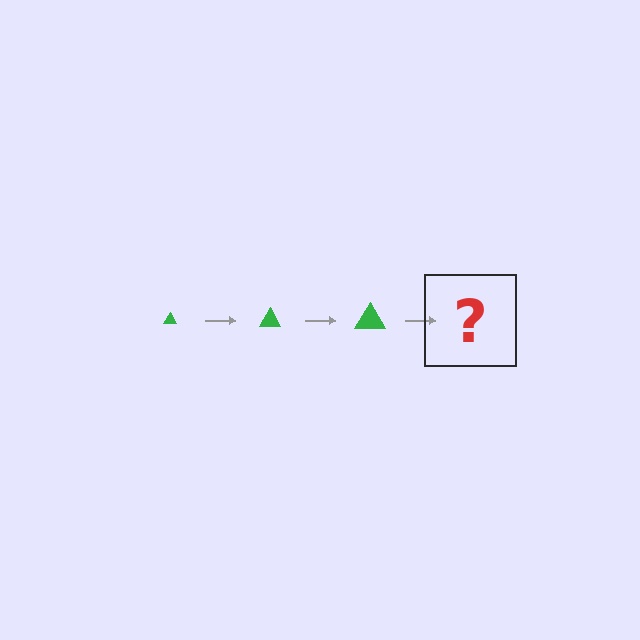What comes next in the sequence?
The next element should be a green triangle, larger than the previous one.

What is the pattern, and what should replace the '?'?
The pattern is that the triangle gets progressively larger each step. The '?' should be a green triangle, larger than the previous one.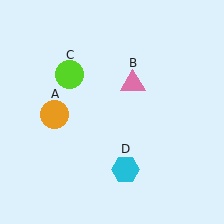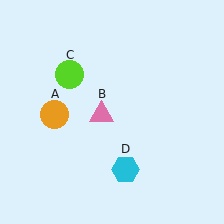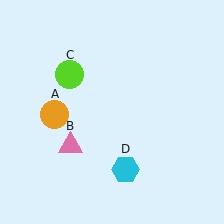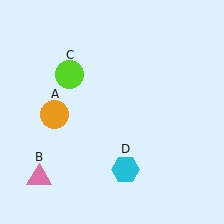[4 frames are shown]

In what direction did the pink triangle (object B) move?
The pink triangle (object B) moved down and to the left.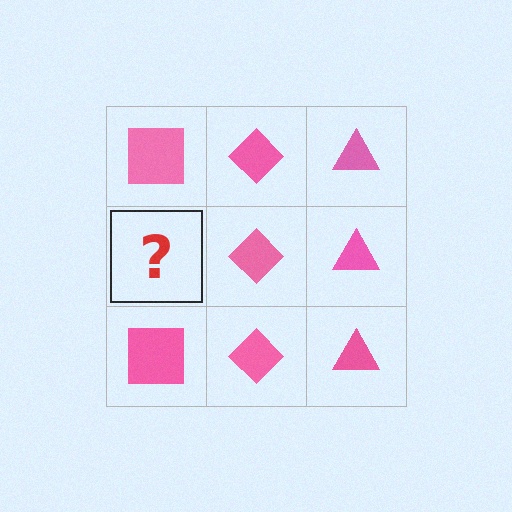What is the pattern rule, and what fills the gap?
The rule is that each column has a consistent shape. The gap should be filled with a pink square.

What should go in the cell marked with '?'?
The missing cell should contain a pink square.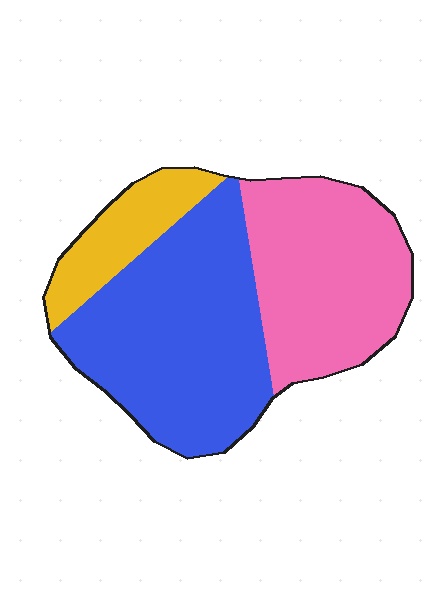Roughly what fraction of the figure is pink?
Pink covers 37% of the figure.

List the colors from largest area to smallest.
From largest to smallest: blue, pink, yellow.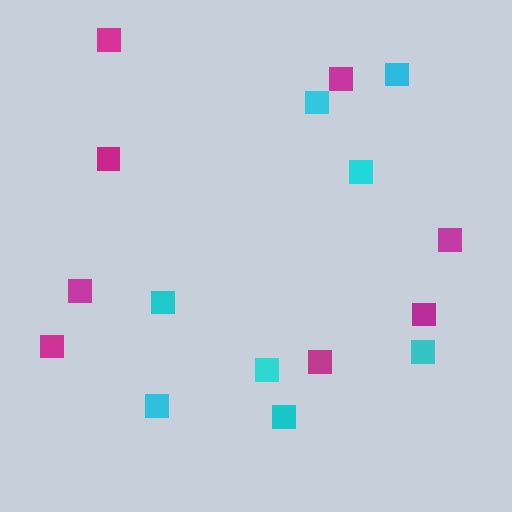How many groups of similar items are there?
There are 2 groups: one group of cyan squares (8) and one group of magenta squares (8).